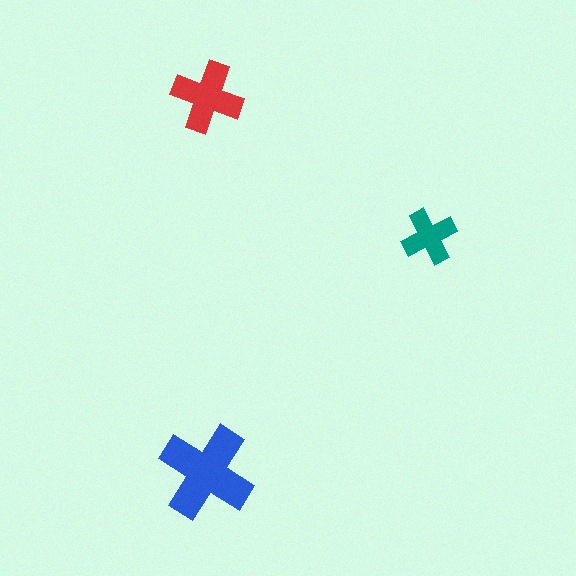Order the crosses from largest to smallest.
the blue one, the red one, the teal one.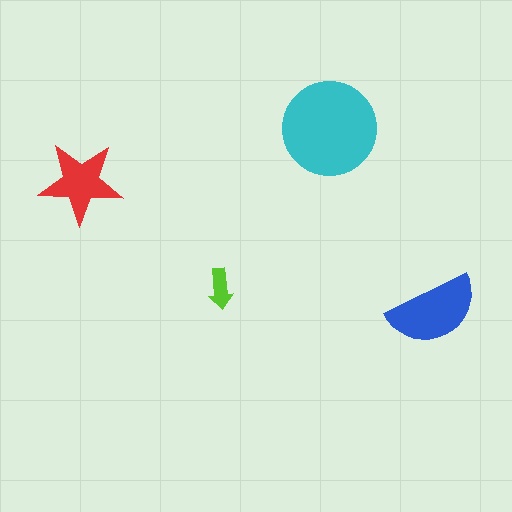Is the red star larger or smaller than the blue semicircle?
Smaller.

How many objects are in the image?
There are 4 objects in the image.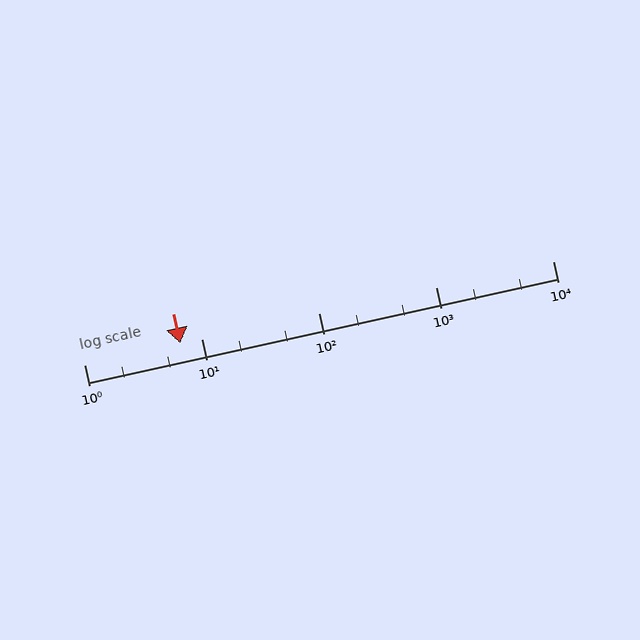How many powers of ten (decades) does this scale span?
The scale spans 4 decades, from 1 to 10000.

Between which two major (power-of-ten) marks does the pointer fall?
The pointer is between 1 and 10.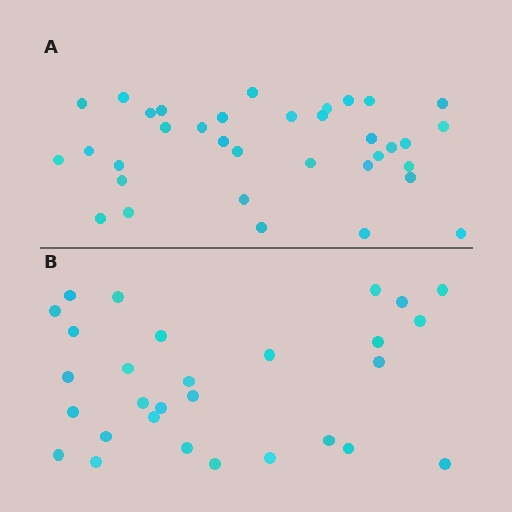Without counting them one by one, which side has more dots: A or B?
Region A (the top region) has more dots.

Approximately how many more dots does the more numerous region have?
Region A has about 6 more dots than region B.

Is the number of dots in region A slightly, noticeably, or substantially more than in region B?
Region A has only slightly more — the two regions are fairly close. The ratio is roughly 1.2 to 1.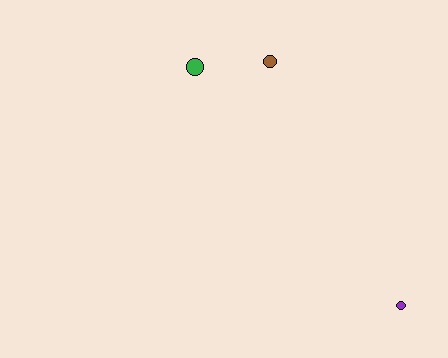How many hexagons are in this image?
There are no hexagons.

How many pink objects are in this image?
There are no pink objects.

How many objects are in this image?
There are 3 objects.